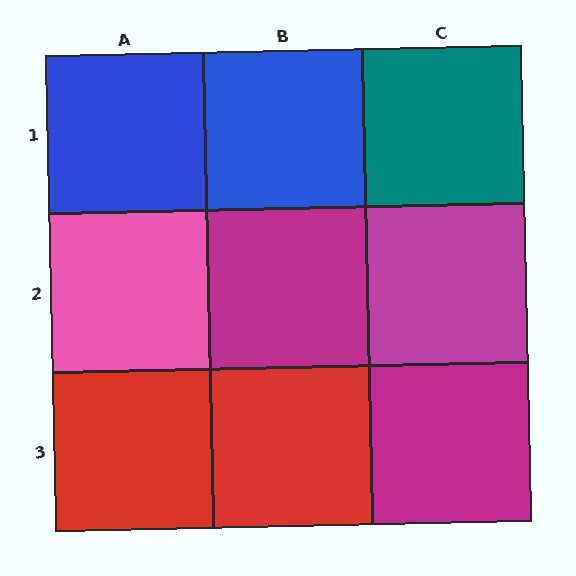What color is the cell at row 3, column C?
Magenta.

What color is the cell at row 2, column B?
Magenta.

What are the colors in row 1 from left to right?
Blue, blue, teal.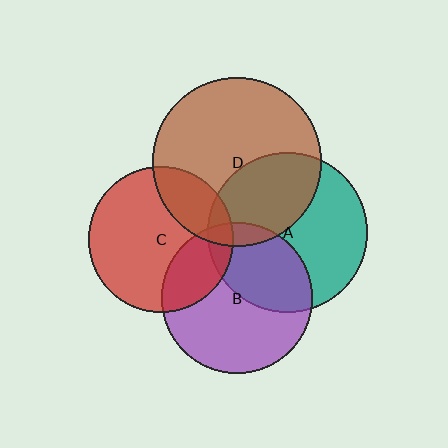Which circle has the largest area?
Circle D (brown).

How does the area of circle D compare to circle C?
Approximately 1.4 times.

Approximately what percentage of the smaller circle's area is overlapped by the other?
Approximately 25%.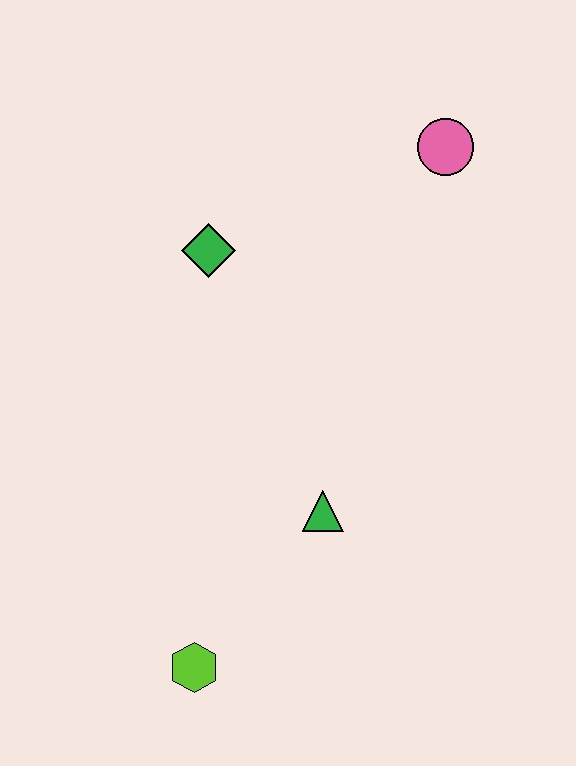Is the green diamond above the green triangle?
Yes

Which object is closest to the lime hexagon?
The green triangle is closest to the lime hexagon.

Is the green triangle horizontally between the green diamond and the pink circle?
Yes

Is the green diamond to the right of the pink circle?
No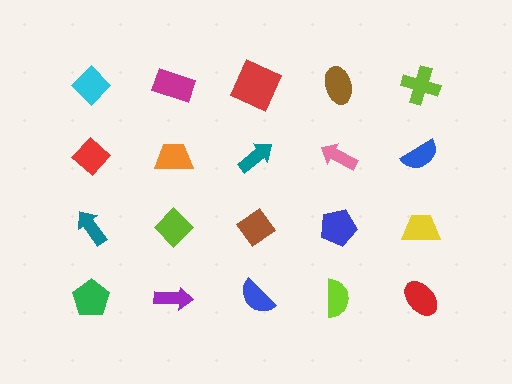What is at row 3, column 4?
A blue pentagon.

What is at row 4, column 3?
A blue semicircle.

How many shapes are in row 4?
5 shapes.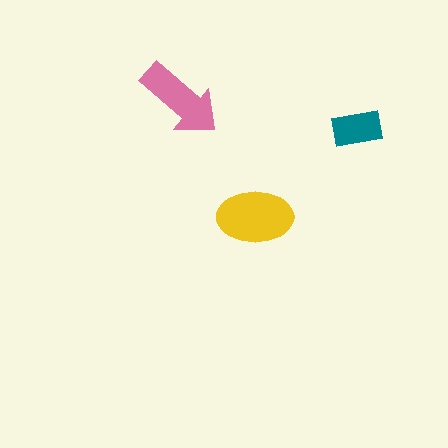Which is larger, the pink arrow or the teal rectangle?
The pink arrow.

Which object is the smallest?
The teal rectangle.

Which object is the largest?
The yellow ellipse.